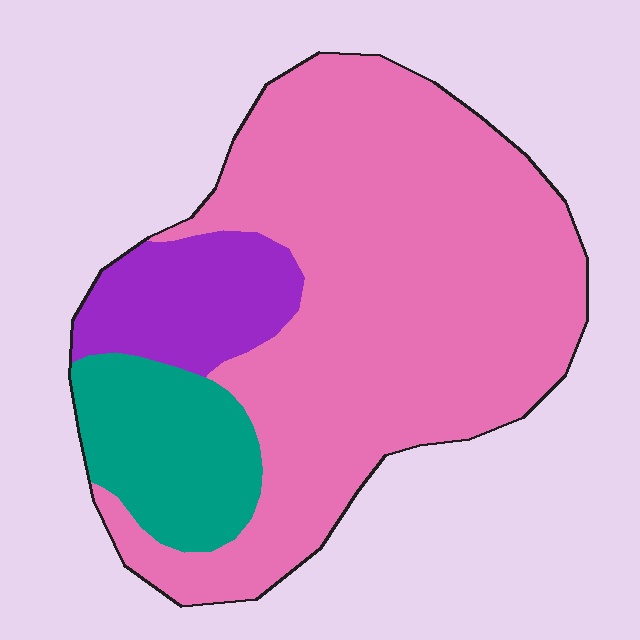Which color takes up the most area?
Pink, at roughly 70%.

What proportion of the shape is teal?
Teal covers 15% of the shape.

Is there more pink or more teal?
Pink.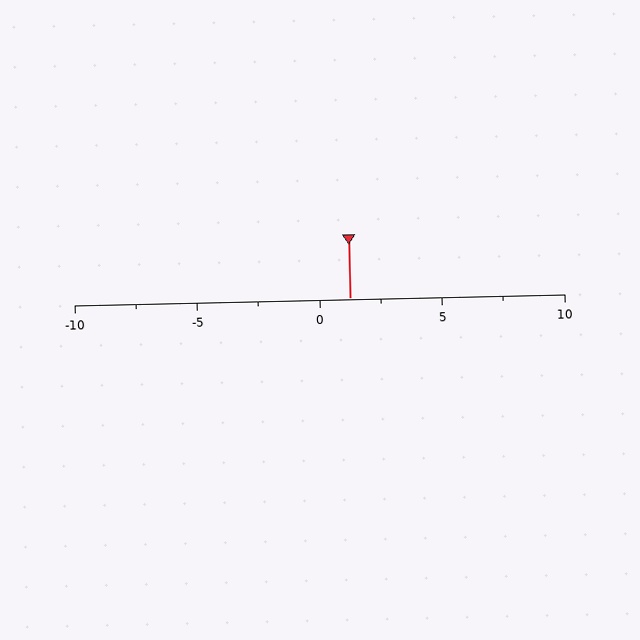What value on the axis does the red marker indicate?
The marker indicates approximately 1.2.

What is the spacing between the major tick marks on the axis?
The major ticks are spaced 5 apart.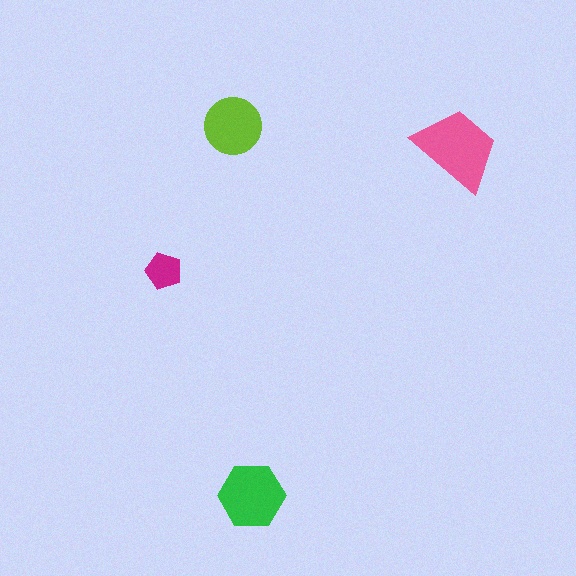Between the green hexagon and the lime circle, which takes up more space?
The green hexagon.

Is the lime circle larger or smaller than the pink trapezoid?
Smaller.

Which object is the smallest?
The magenta pentagon.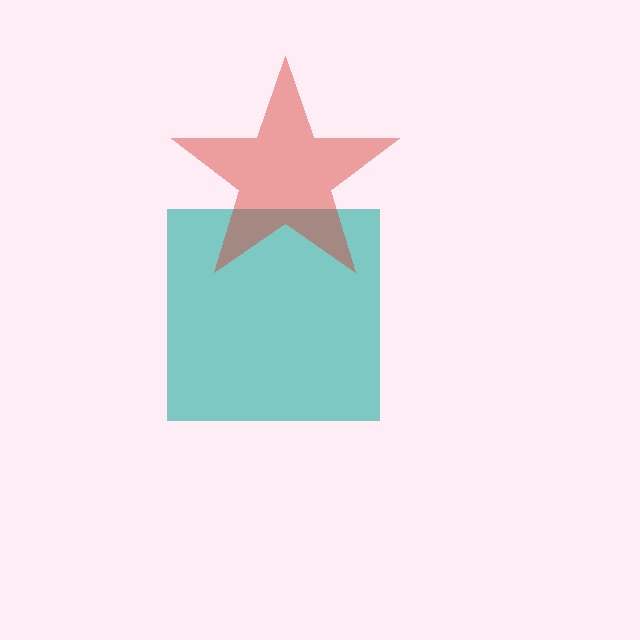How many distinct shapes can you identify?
There are 2 distinct shapes: a teal square, a red star.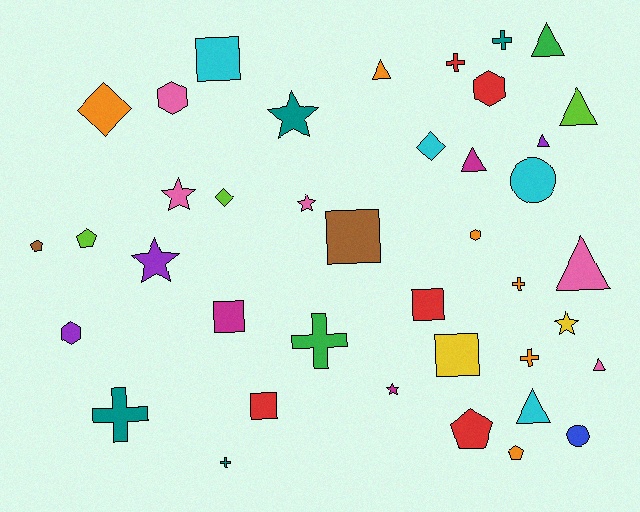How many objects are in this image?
There are 40 objects.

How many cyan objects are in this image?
There are 4 cyan objects.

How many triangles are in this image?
There are 8 triangles.